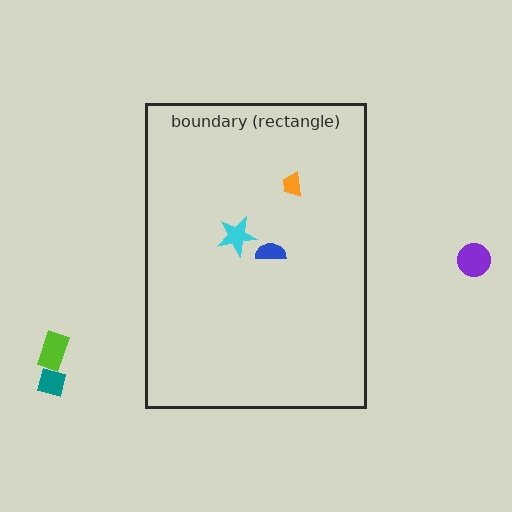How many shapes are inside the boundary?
3 inside, 3 outside.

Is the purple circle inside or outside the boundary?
Outside.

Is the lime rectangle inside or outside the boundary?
Outside.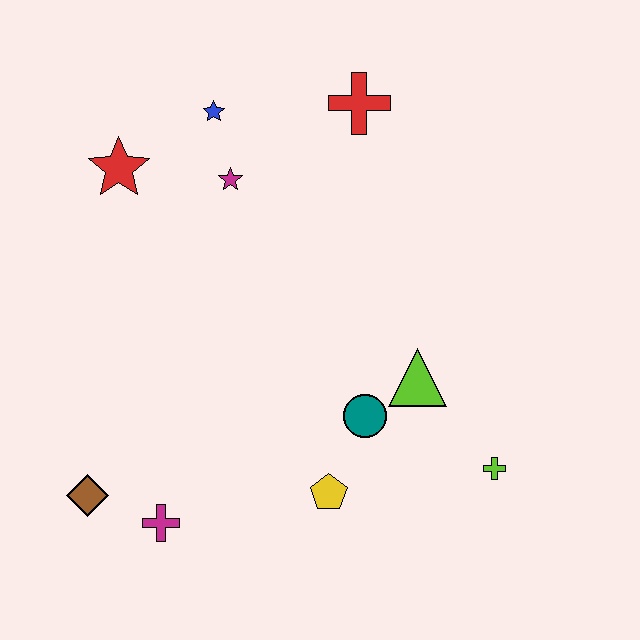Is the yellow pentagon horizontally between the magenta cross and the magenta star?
No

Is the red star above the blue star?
No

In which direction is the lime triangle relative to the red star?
The lime triangle is to the right of the red star.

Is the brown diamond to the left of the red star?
Yes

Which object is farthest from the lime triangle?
The red star is farthest from the lime triangle.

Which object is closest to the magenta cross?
The brown diamond is closest to the magenta cross.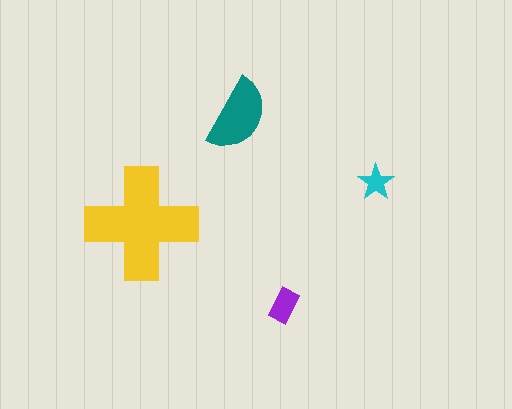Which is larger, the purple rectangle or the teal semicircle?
The teal semicircle.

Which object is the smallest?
The cyan star.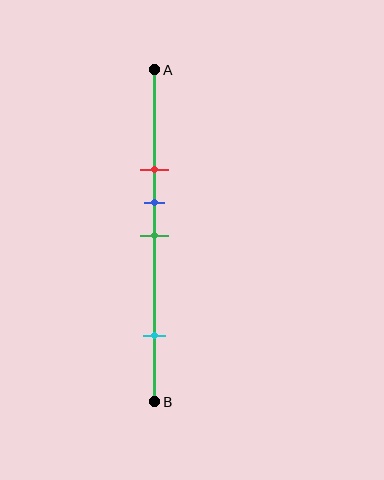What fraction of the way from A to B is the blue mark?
The blue mark is approximately 40% (0.4) of the way from A to B.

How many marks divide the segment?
There are 4 marks dividing the segment.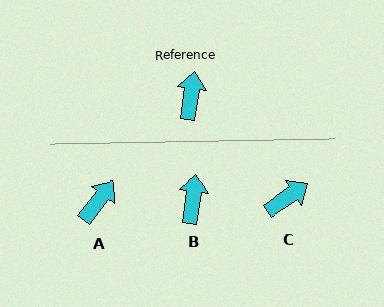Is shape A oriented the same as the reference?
No, it is off by about 30 degrees.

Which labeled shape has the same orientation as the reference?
B.